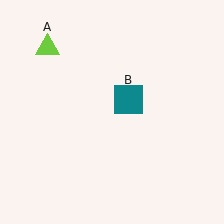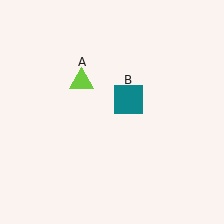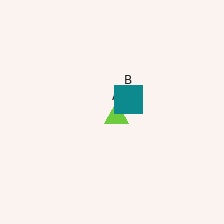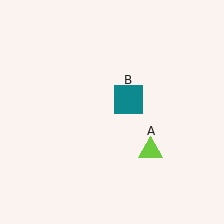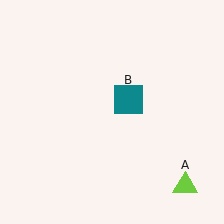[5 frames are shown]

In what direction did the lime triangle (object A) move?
The lime triangle (object A) moved down and to the right.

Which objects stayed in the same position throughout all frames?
Teal square (object B) remained stationary.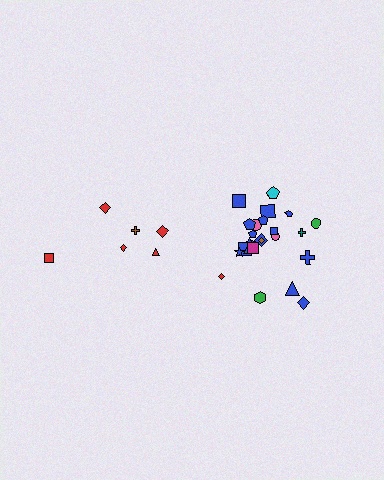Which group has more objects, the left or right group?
The right group.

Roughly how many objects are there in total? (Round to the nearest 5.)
Roughly 30 objects in total.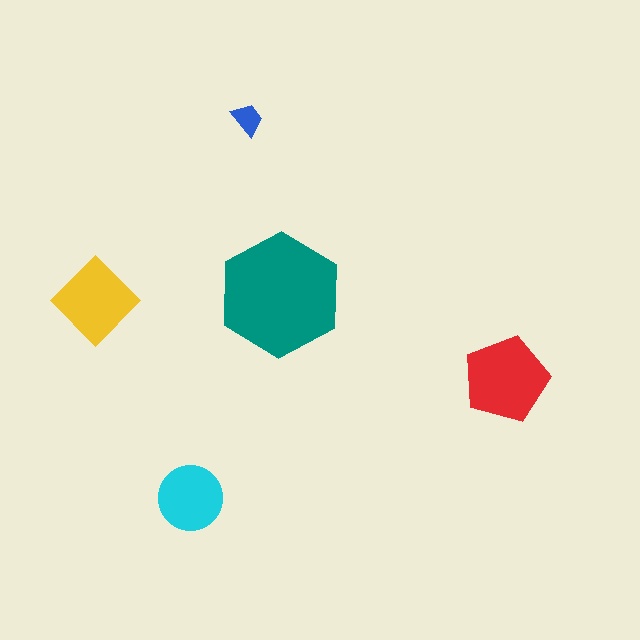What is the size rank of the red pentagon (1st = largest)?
2nd.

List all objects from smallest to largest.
The blue trapezoid, the cyan circle, the yellow diamond, the red pentagon, the teal hexagon.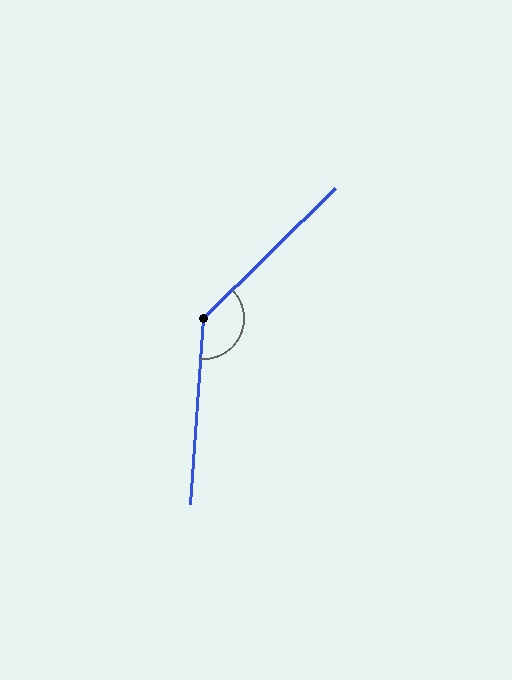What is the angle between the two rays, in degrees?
Approximately 139 degrees.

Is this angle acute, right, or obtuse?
It is obtuse.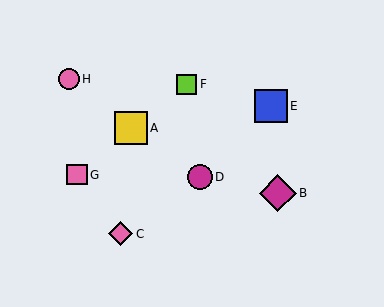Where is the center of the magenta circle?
The center of the magenta circle is at (200, 177).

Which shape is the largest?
The magenta diamond (labeled B) is the largest.